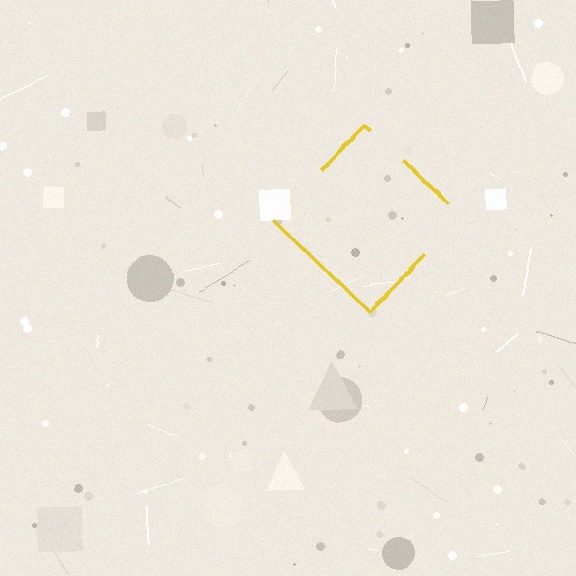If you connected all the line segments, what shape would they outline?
They would outline a diamond.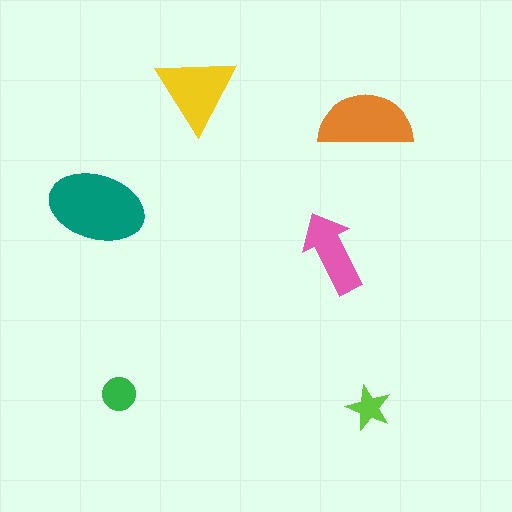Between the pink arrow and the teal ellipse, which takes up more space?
The teal ellipse.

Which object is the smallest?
The lime star.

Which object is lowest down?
The lime star is bottommost.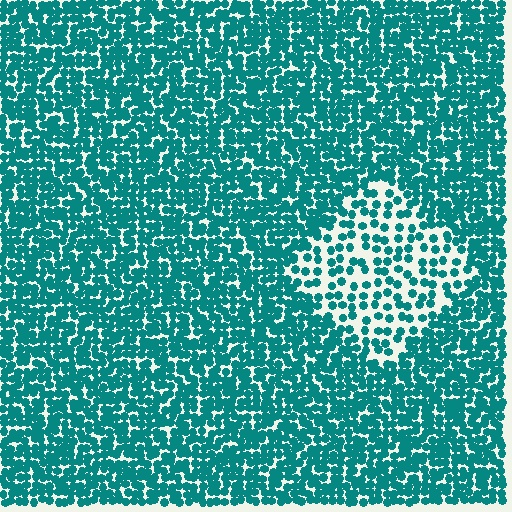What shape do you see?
I see a diamond.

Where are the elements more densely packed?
The elements are more densely packed outside the diamond boundary.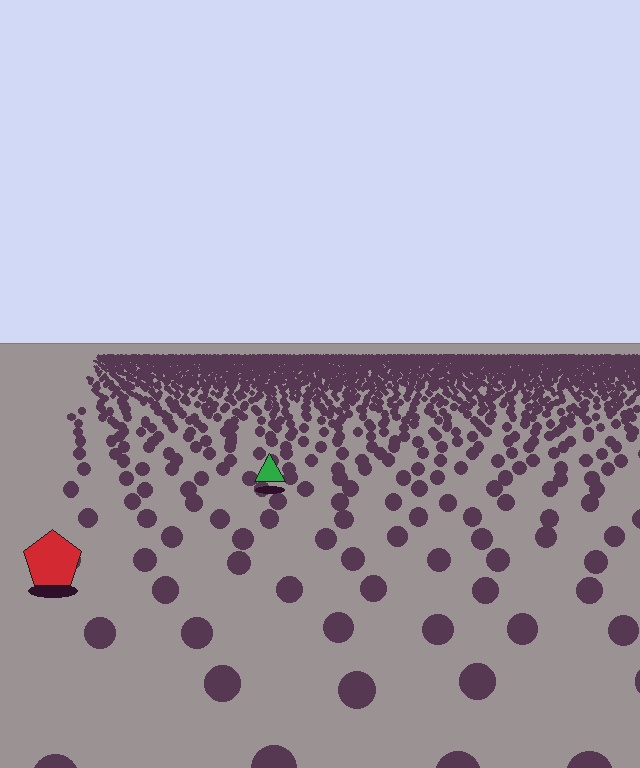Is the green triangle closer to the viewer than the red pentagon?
No. The red pentagon is closer — you can tell from the texture gradient: the ground texture is coarser near it.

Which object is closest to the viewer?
The red pentagon is closest. The texture marks near it are larger and more spread out.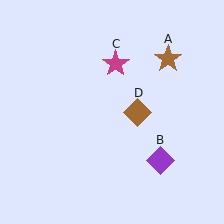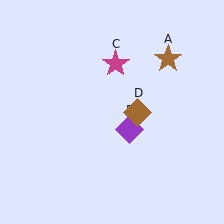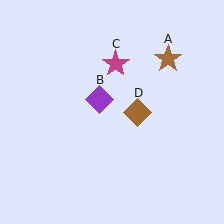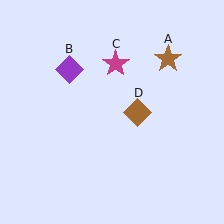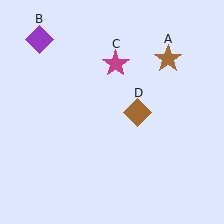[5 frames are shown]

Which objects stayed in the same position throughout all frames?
Brown star (object A) and magenta star (object C) and brown diamond (object D) remained stationary.